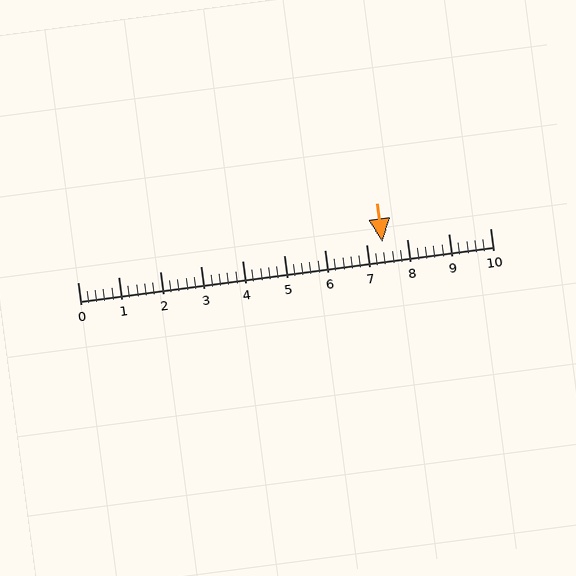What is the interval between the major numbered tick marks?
The major tick marks are spaced 1 units apart.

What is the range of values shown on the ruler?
The ruler shows values from 0 to 10.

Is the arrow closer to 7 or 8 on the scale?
The arrow is closer to 7.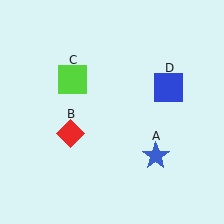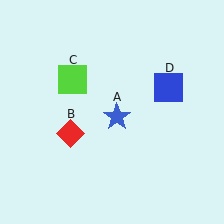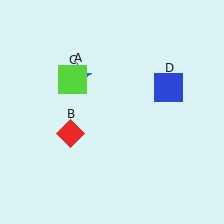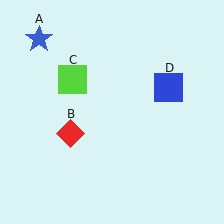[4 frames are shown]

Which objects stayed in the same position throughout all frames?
Red diamond (object B) and lime square (object C) and blue square (object D) remained stationary.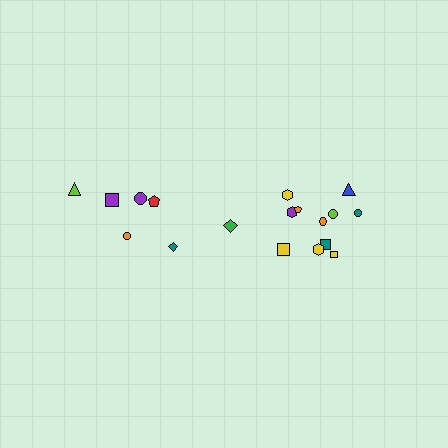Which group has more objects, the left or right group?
The right group.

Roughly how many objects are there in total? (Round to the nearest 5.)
Roughly 20 objects in total.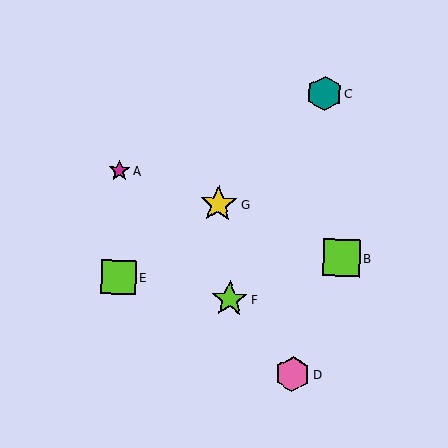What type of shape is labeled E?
Shape E is a lime square.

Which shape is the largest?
The yellow star (labeled G) is the largest.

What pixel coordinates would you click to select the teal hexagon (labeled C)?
Click at (324, 93) to select the teal hexagon C.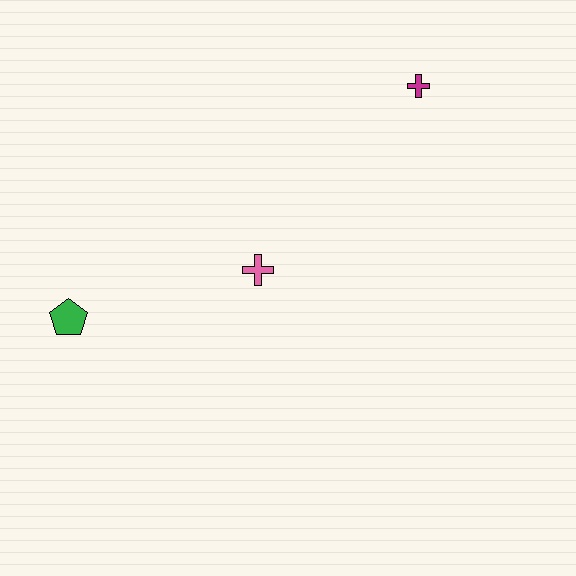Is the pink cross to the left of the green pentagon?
No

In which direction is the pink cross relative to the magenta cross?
The pink cross is below the magenta cross.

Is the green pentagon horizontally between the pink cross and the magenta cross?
No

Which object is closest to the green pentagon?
The pink cross is closest to the green pentagon.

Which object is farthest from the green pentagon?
The magenta cross is farthest from the green pentagon.